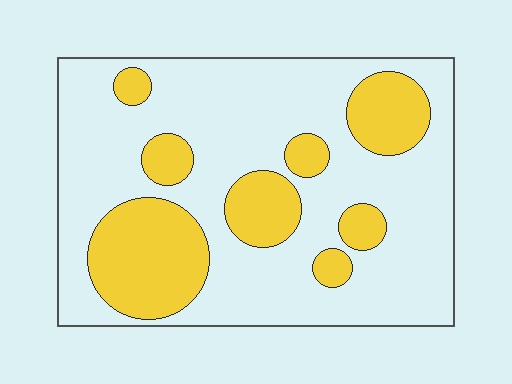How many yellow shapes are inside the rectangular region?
8.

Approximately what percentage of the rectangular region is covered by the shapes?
Approximately 30%.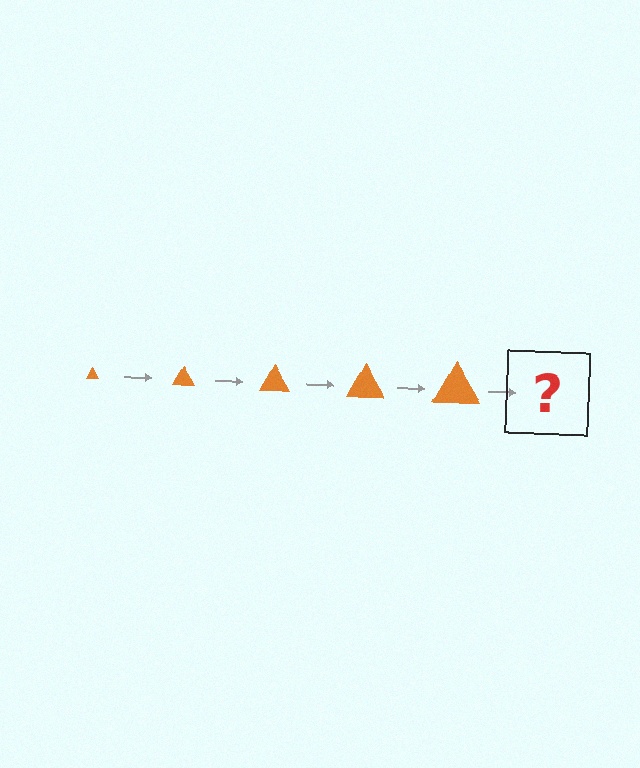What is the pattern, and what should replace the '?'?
The pattern is that the triangle gets progressively larger each step. The '?' should be an orange triangle, larger than the previous one.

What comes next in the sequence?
The next element should be an orange triangle, larger than the previous one.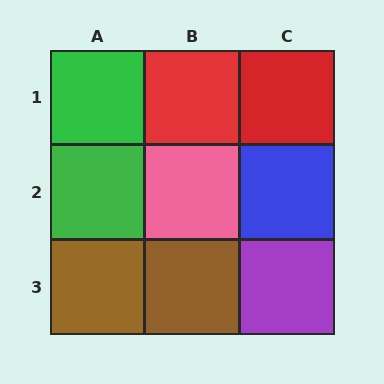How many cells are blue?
1 cell is blue.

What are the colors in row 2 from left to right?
Green, pink, blue.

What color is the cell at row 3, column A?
Brown.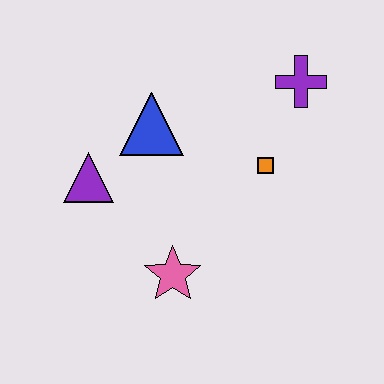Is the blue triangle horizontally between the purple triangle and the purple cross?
Yes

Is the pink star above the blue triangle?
No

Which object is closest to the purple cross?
The orange square is closest to the purple cross.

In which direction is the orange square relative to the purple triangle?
The orange square is to the right of the purple triangle.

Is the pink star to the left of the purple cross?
Yes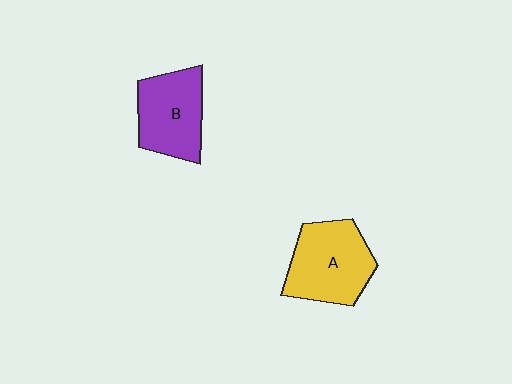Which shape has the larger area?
Shape A (yellow).